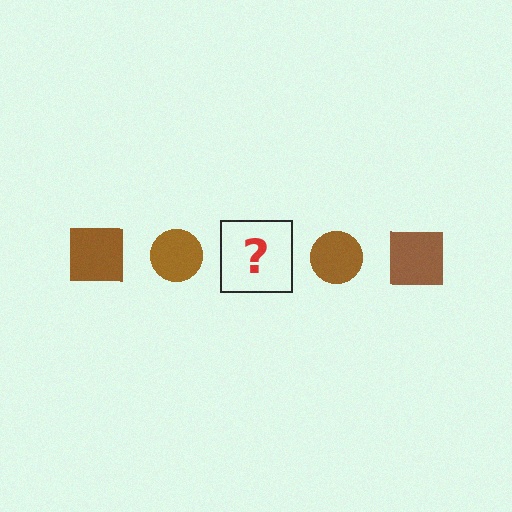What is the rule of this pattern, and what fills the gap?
The rule is that the pattern cycles through square, circle shapes in brown. The gap should be filled with a brown square.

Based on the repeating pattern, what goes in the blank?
The blank should be a brown square.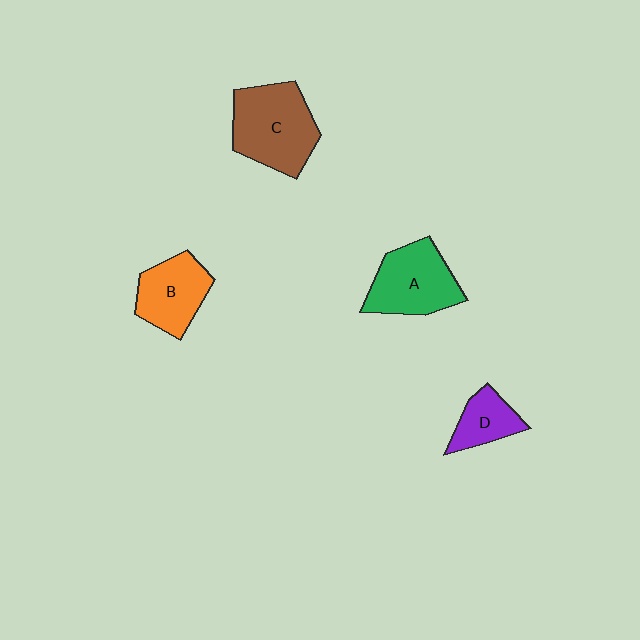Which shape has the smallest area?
Shape D (purple).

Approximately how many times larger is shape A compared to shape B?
Approximately 1.2 times.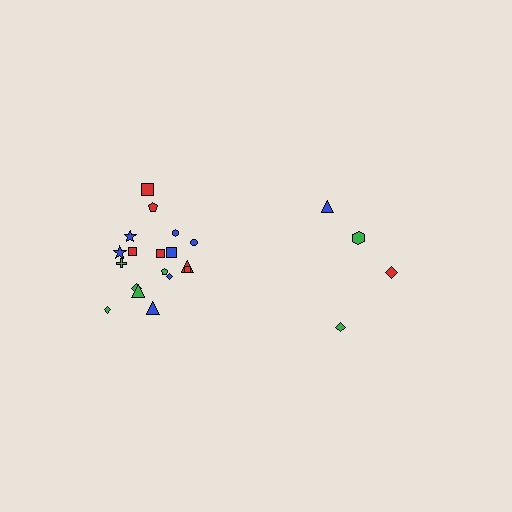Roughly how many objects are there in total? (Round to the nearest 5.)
Roughly 20 objects in total.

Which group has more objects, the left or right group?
The left group.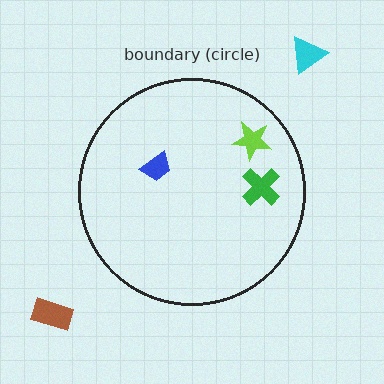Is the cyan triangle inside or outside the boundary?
Outside.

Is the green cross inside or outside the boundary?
Inside.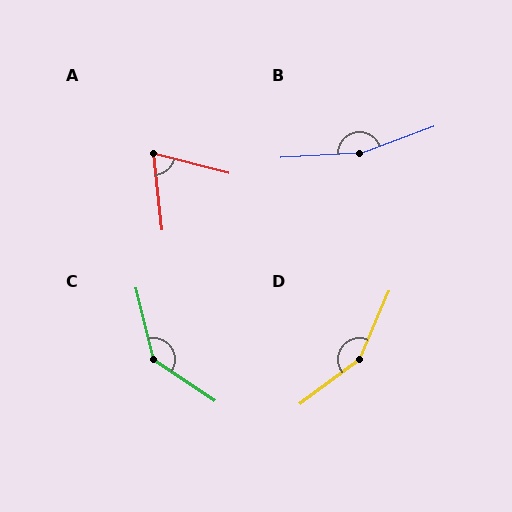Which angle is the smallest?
A, at approximately 69 degrees.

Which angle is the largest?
B, at approximately 163 degrees.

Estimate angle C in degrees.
Approximately 138 degrees.